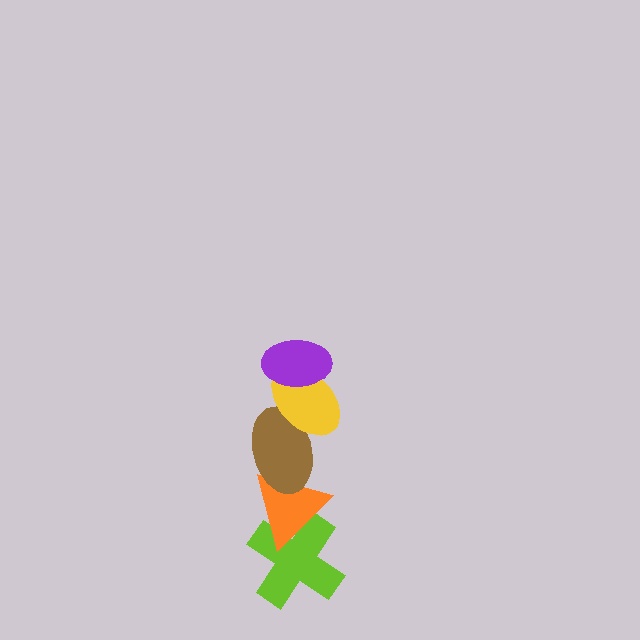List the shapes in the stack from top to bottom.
From top to bottom: the purple ellipse, the yellow ellipse, the brown ellipse, the orange triangle, the lime cross.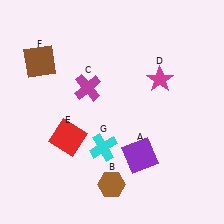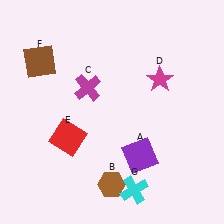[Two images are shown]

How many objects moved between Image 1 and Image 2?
1 object moved between the two images.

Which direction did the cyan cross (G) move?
The cyan cross (G) moved down.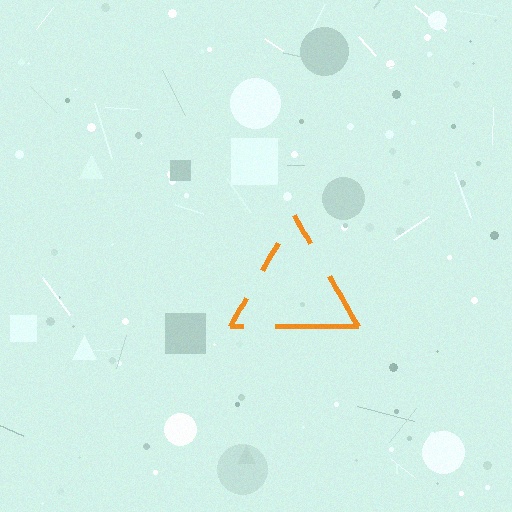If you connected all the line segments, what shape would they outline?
They would outline a triangle.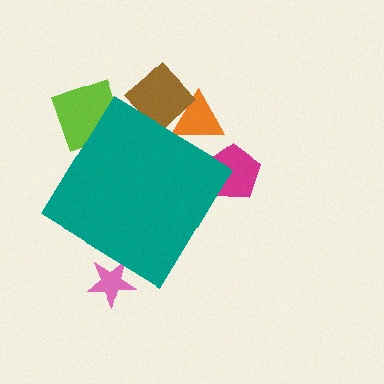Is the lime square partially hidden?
Yes, the lime square is partially hidden behind the teal diamond.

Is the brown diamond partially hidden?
Yes, the brown diamond is partially hidden behind the teal diamond.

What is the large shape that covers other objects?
A teal diamond.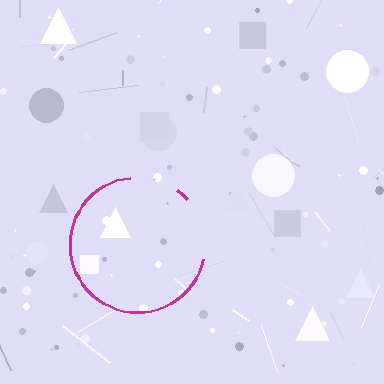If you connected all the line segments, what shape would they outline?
They would outline a circle.